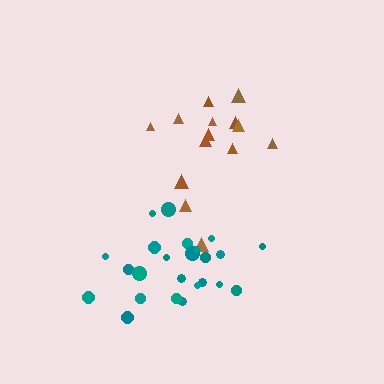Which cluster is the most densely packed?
Teal.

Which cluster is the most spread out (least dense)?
Brown.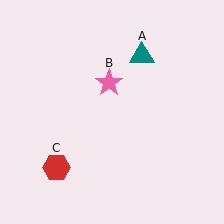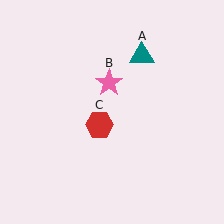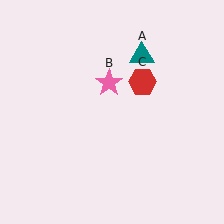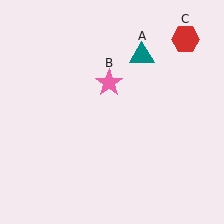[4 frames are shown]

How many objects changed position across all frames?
1 object changed position: red hexagon (object C).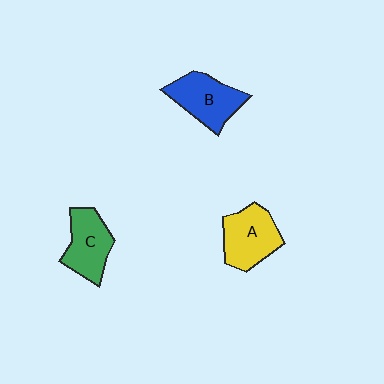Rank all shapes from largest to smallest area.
From largest to smallest: B (blue), A (yellow), C (green).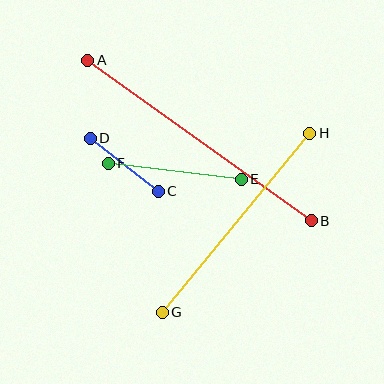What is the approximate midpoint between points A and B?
The midpoint is at approximately (200, 141) pixels.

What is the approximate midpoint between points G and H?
The midpoint is at approximately (236, 223) pixels.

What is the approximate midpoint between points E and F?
The midpoint is at approximately (175, 171) pixels.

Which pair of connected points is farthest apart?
Points A and B are farthest apart.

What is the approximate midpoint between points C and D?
The midpoint is at approximately (124, 165) pixels.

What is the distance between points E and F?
The distance is approximately 134 pixels.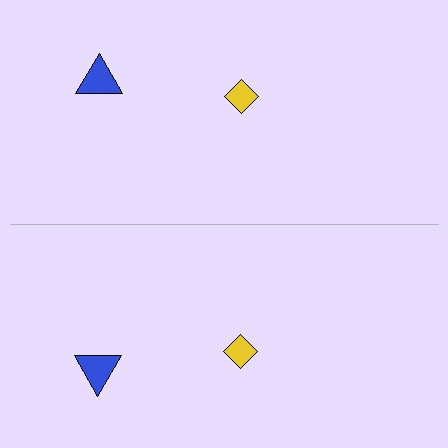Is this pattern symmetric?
Yes, this pattern has bilateral (reflection) symmetry.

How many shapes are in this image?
There are 4 shapes in this image.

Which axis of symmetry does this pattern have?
The pattern has a horizontal axis of symmetry running through the center of the image.